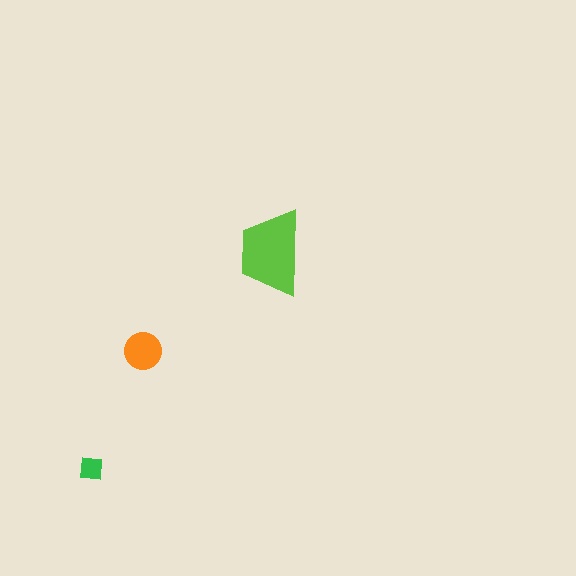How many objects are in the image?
There are 3 objects in the image.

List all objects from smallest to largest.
The green square, the orange circle, the lime trapezoid.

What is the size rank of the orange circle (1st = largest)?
2nd.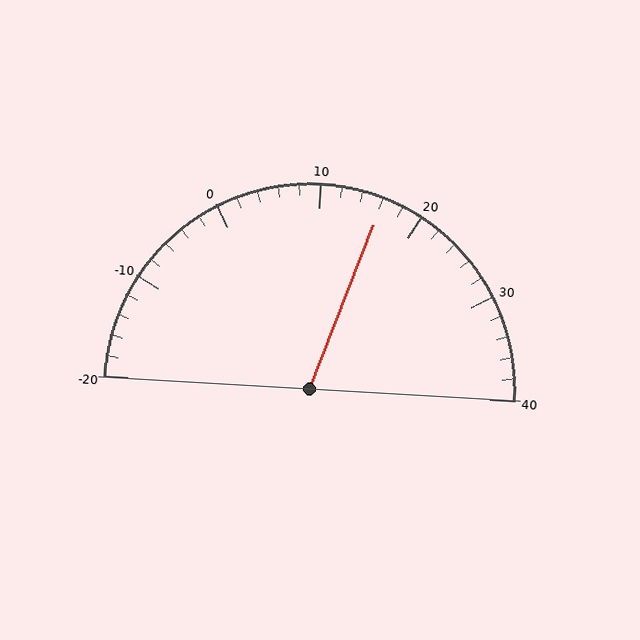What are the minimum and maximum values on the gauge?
The gauge ranges from -20 to 40.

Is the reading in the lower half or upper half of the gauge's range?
The reading is in the upper half of the range (-20 to 40).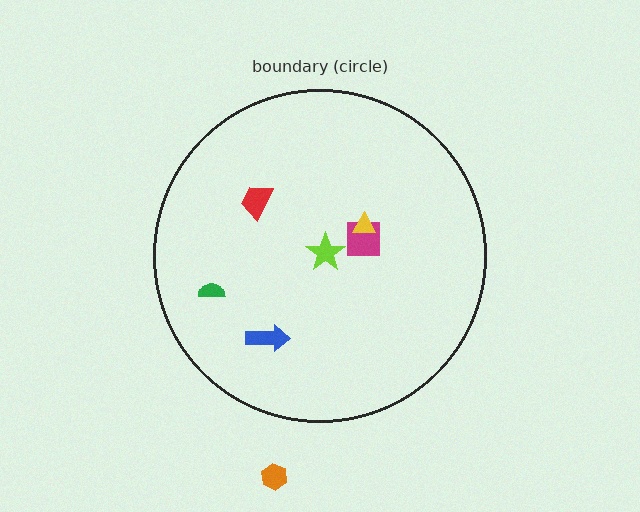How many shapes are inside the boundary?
6 inside, 1 outside.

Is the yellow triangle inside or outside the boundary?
Inside.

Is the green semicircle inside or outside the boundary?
Inside.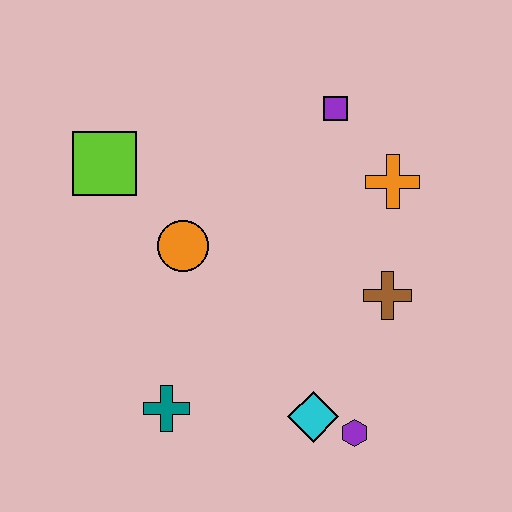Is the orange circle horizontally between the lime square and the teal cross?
No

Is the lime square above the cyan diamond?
Yes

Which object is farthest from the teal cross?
The purple square is farthest from the teal cross.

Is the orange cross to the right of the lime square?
Yes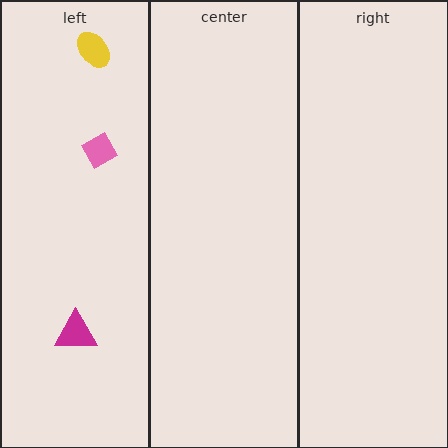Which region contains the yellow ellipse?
The left region.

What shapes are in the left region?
The yellow ellipse, the magenta triangle, the pink diamond.